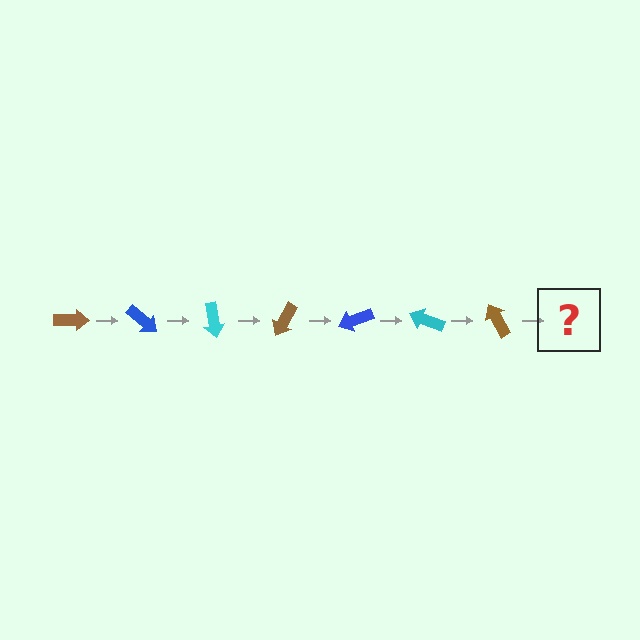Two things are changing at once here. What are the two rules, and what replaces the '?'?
The two rules are that it rotates 40 degrees each step and the color cycles through brown, blue, and cyan. The '?' should be a blue arrow, rotated 280 degrees from the start.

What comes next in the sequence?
The next element should be a blue arrow, rotated 280 degrees from the start.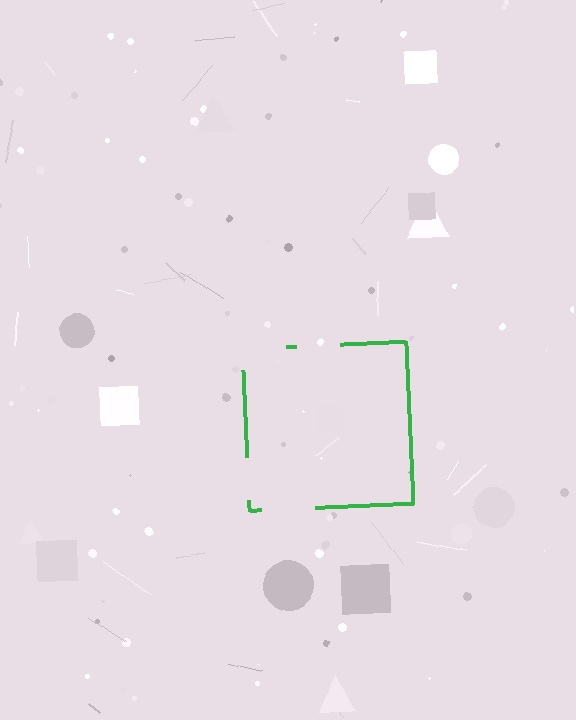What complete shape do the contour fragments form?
The contour fragments form a square.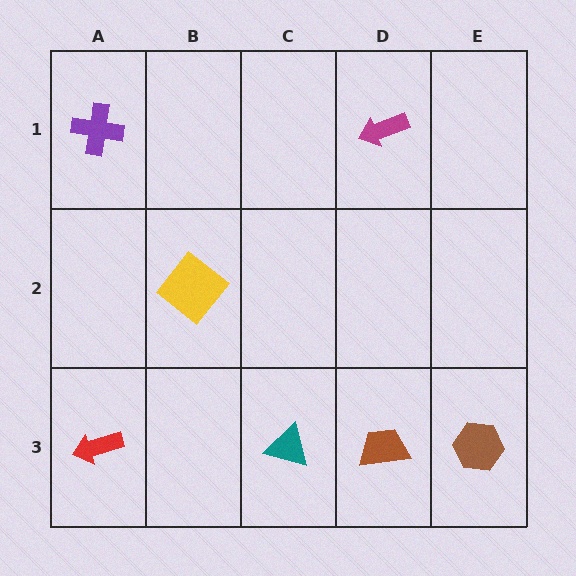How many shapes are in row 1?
2 shapes.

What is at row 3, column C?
A teal triangle.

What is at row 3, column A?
A red arrow.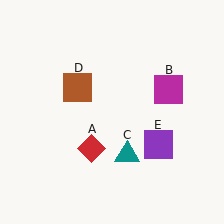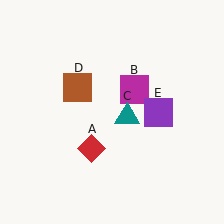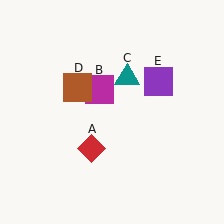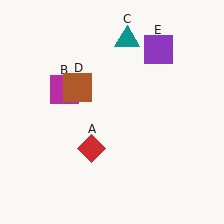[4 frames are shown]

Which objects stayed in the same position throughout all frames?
Red diamond (object A) and brown square (object D) remained stationary.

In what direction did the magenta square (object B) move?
The magenta square (object B) moved left.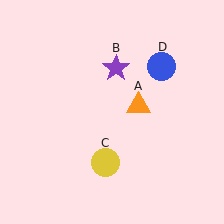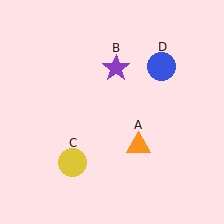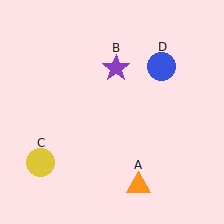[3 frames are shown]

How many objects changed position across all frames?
2 objects changed position: orange triangle (object A), yellow circle (object C).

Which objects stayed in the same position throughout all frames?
Purple star (object B) and blue circle (object D) remained stationary.